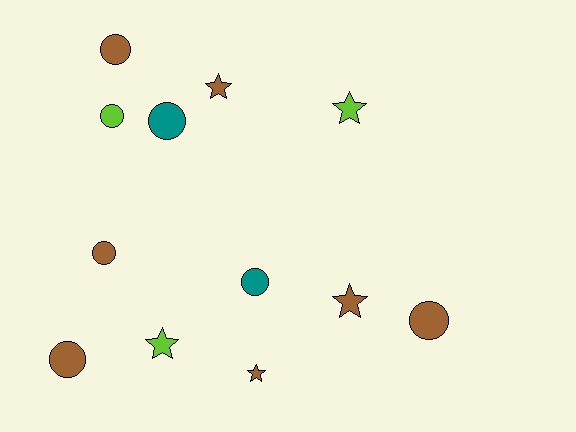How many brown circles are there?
There are 4 brown circles.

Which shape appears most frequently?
Circle, with 7 objects.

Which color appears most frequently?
Brown, with 7 objects.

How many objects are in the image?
There are 12 objects.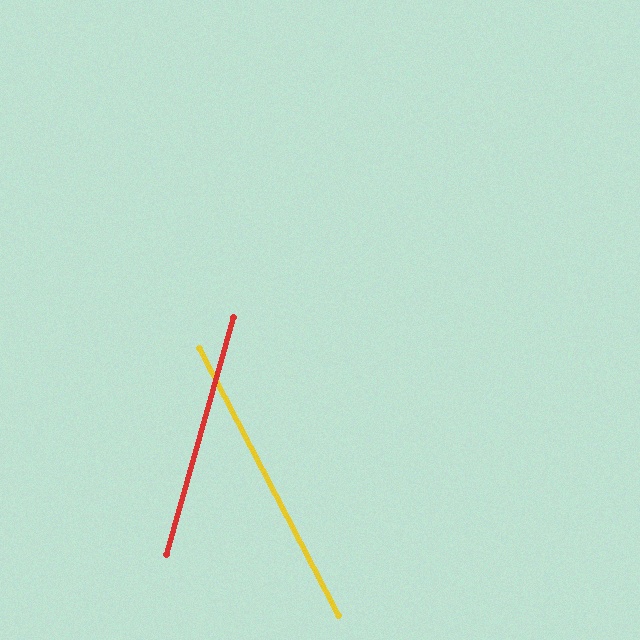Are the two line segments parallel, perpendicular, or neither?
Neither parallel nor perpendicular — they differ by about 43°.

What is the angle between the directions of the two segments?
Approximately 43 degrees.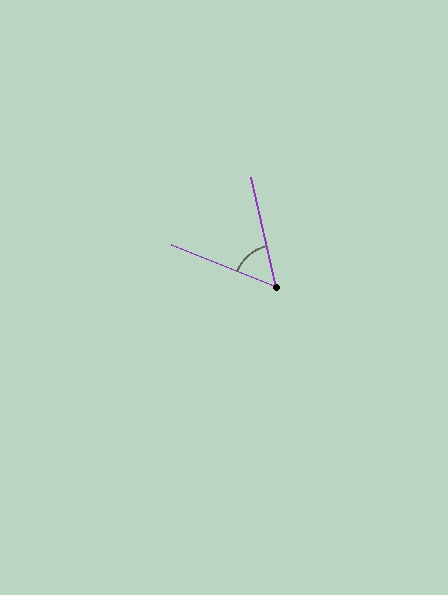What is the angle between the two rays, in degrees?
Approximately 55 degrees.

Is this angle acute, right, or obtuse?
It is acute.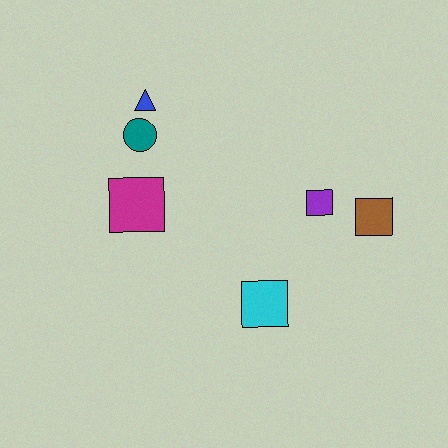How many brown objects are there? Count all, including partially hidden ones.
There is 1 brown object.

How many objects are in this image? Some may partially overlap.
There are 6 objects.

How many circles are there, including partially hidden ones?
There is 1 circle.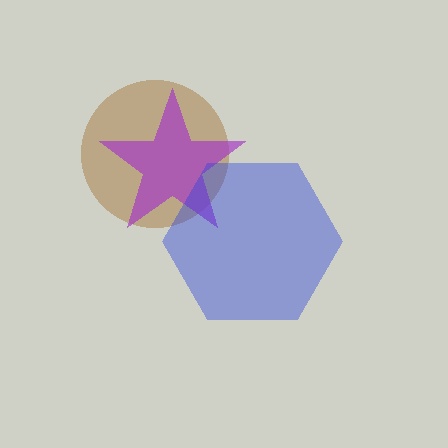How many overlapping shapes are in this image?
There are 3 overlapping shapes in the image.